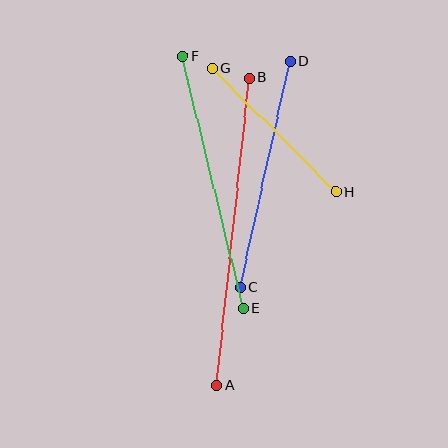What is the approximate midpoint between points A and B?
The midpoint is at approximately (233, 232) pixels.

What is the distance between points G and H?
The distance is approximately 176 pixels.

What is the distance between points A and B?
The distance is approximately 309 pixels.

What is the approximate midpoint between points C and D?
The midpoint is at approximately (265, 174) pixels.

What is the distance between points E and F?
The distance is approximately 259 pixels.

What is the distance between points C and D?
The distance is approximately 231 pixels.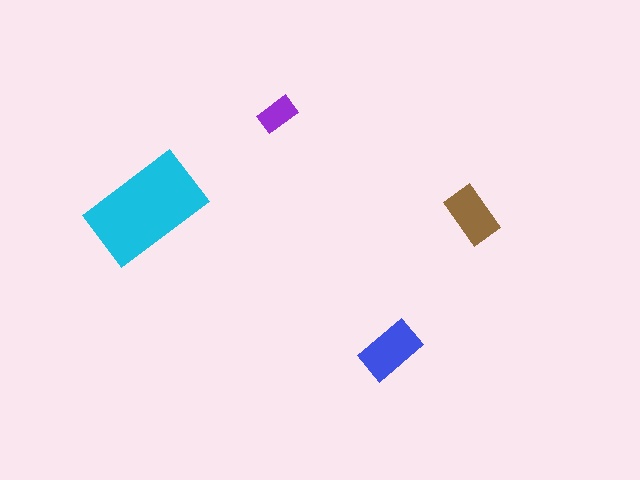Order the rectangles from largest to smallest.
the cyan one, the blue one, the brown one, the purple one.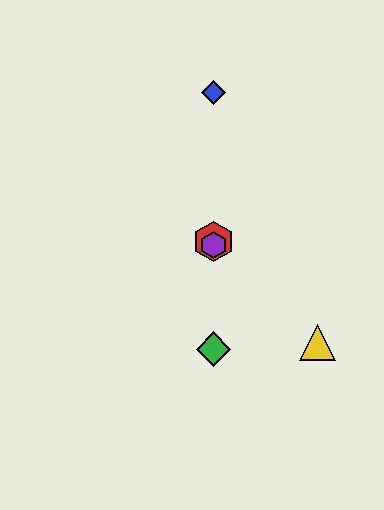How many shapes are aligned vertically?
4 shapes (the red hexagon, the blue diamond, the green diamond, the purple hexagon) are aligned vertically.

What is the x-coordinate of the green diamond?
The green diamond is at x≈213.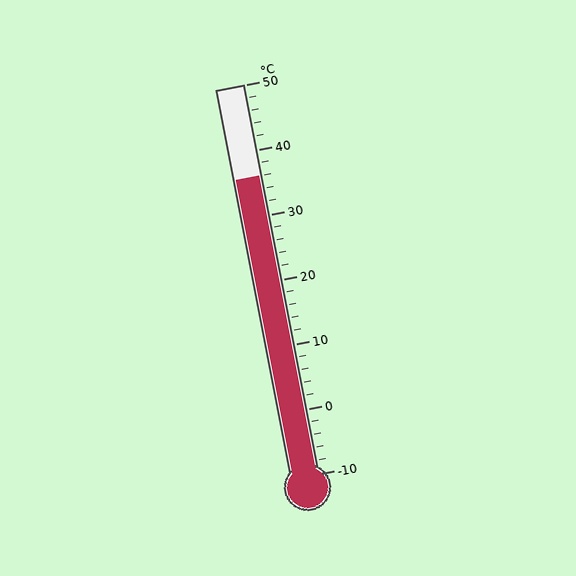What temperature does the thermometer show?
The thermometer shows approximately 36°C.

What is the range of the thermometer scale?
The thermometer scale ranges from -10°C to 50°C.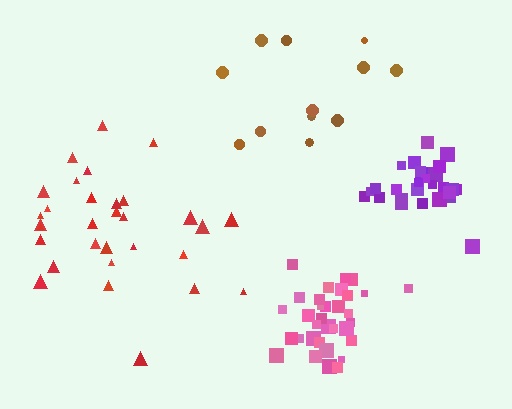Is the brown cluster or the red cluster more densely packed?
Red.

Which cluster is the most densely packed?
Purple.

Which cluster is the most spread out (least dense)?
Brown.